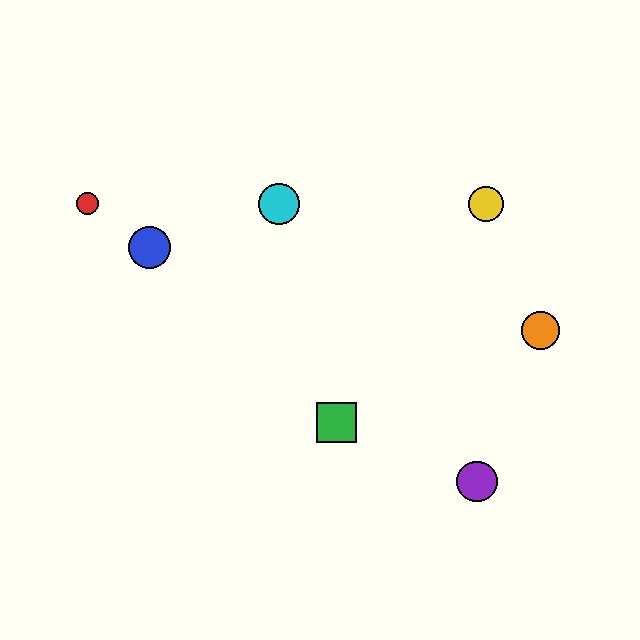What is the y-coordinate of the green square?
The green square is at y≈423.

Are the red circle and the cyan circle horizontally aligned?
Yes, both are at y≈204.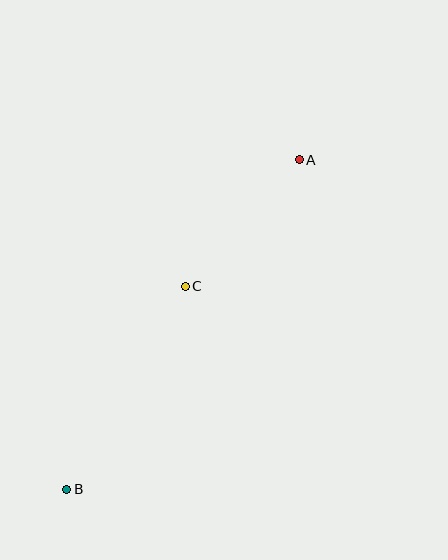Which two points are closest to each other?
Points A and C are closest to each other.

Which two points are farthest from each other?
Points A and B are farthest from each other.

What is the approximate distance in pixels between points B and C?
The distance between B and C is approximately 235 pixels.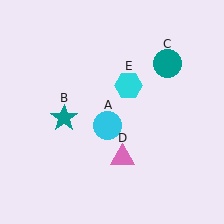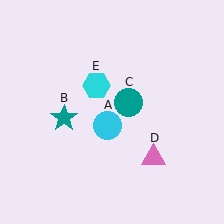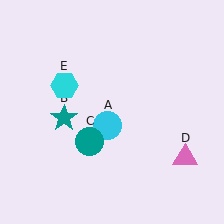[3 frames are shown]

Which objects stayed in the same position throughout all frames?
Cyan circle (object A) and teal star (object B) remained stationary.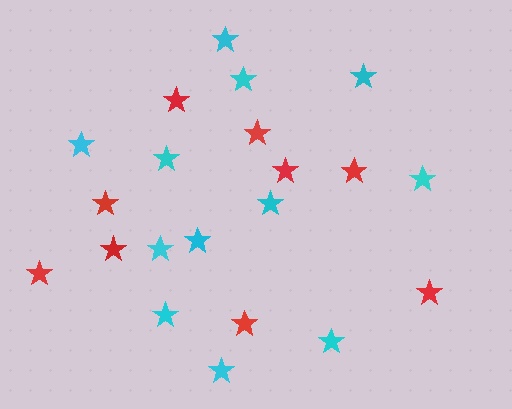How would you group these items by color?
There are 2 groups: one group of red stars (9) and one group of cyan stars (12).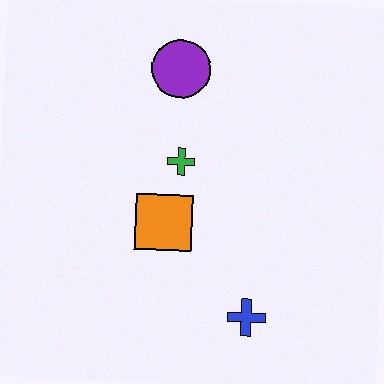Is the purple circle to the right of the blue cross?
No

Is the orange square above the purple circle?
No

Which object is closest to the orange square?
The green cross is closest to the orange square.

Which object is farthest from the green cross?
The blue cross is farthest from the green cross.